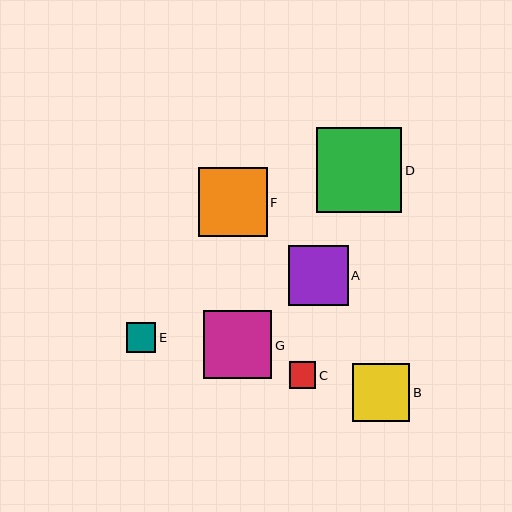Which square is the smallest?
Square C is the smallest with a size of approximately 27 pixels.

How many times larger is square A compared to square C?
Square A is approximately 2.2 times the size of square C.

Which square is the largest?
Square D is the largest with a size of approximately 85 pixels.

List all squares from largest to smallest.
From largest to smallest: D, F, G, A, B, E, C.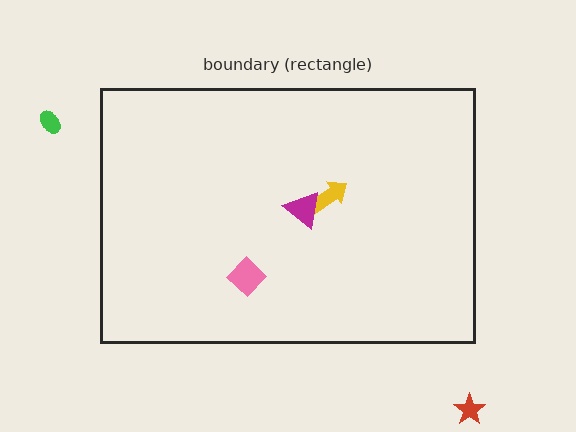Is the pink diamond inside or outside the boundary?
Inside.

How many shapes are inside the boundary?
3 inside, 2 outside.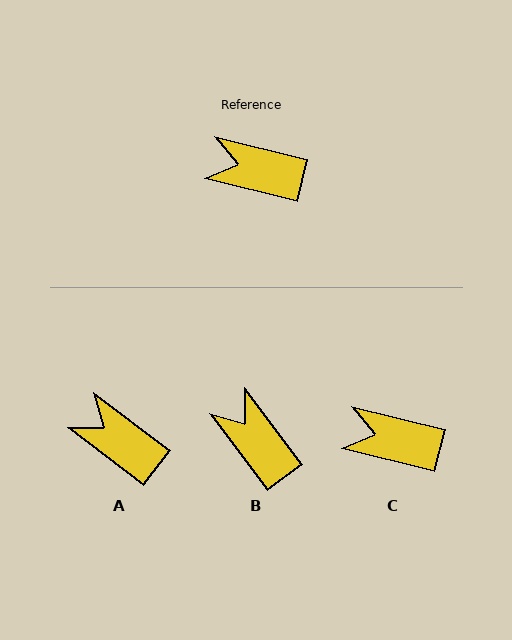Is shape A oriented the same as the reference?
No, it is off by about 23 degrees.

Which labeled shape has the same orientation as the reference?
C.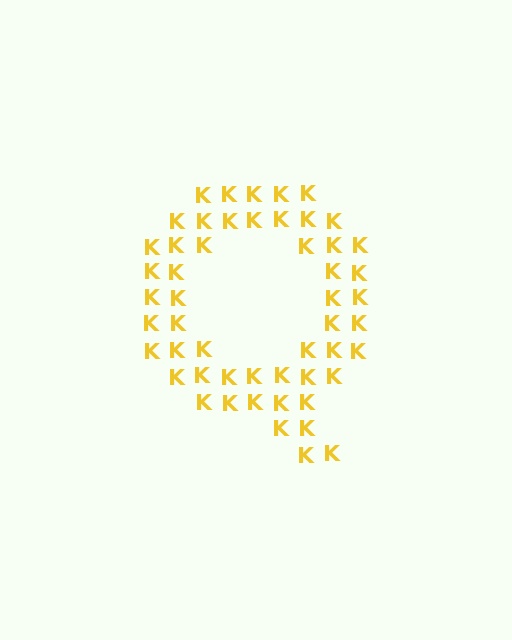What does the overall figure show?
The overall figure shows the letter Q.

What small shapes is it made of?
It is made of small letter K's.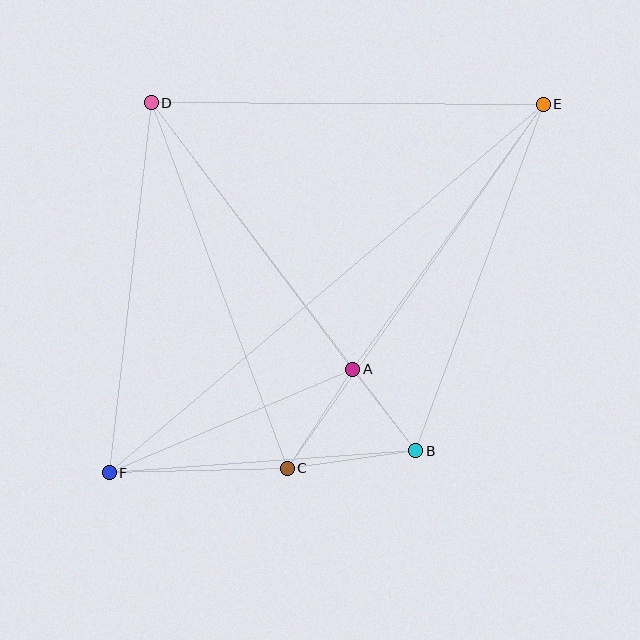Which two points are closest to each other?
Points A and B are closest to each other.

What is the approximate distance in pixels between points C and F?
The distance between C and F is approximately 178 pixels.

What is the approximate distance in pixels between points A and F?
The distance between A and F is approximately 265 pixels.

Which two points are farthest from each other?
Points E and F are farthest from each other.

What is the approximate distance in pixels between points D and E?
The distance between D and E is approximately 392 pixels.